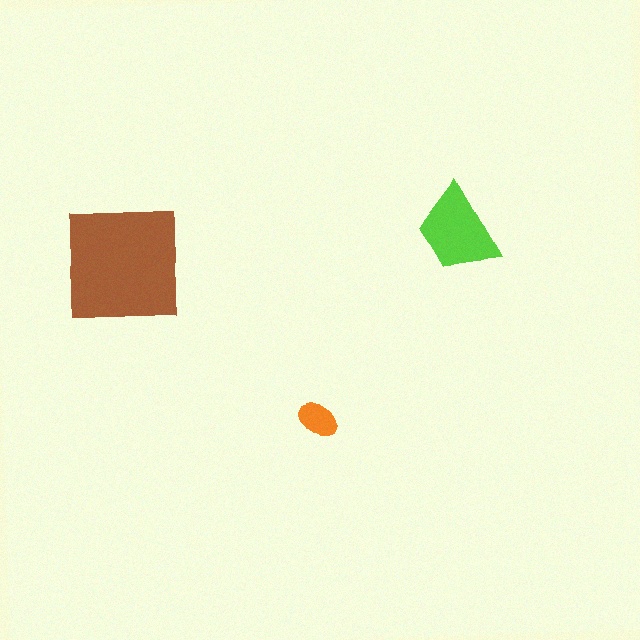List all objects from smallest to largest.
The orange ellipse, the lime trapezoid, the brown square.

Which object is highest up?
The lime trapezoid is topmost.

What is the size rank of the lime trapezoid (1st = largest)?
2nd.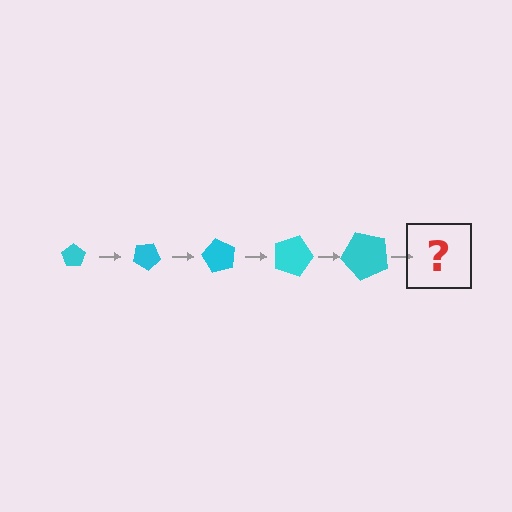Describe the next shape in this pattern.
It should be a pentagon, larger than the previous one and rotated 150 degrees from the start.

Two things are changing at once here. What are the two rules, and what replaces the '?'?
The two rules are that the pentagon grows larger each step and it rotates 30 degrees each step. The '?' should be a pentagon, larger than the previous one and rotated 150 degrees from the start.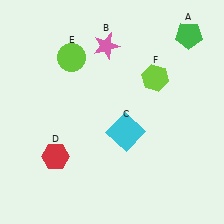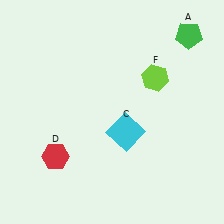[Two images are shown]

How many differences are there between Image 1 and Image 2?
There are 2 differences between the two images.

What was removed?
The pink star (B), the lime circle (E) were removed in Image 2.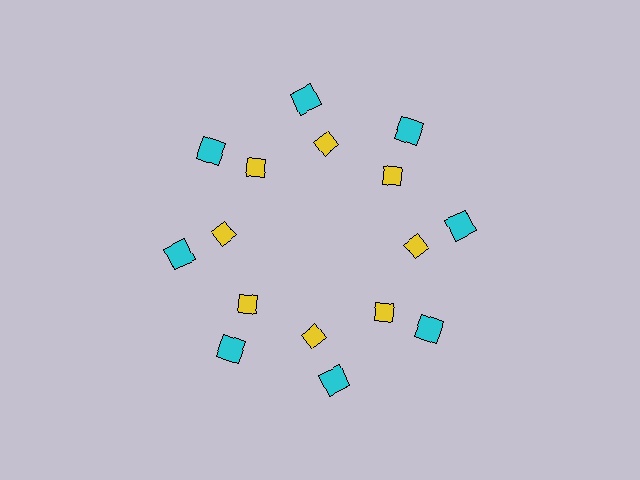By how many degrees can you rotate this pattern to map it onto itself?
The pattern maps onto itself every 45 degrees of rotation.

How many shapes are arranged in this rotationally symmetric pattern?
There are 16 shapes, arranged in 8 groups of 2.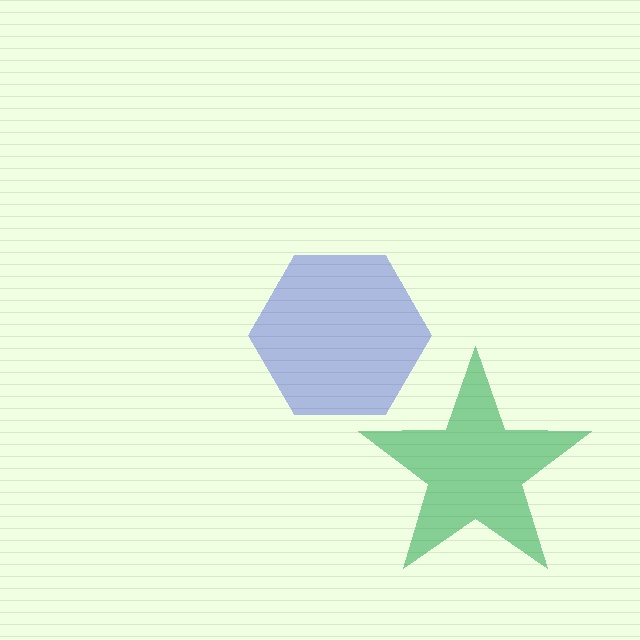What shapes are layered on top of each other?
The layered shapes are: a blue hexagon, a green star.